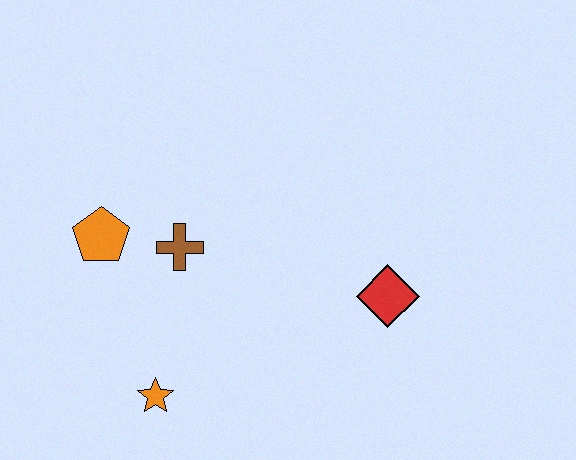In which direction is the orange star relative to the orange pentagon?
The orange star is below the orange pentagon.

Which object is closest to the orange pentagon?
The brown cross is closest to the orange pentagon.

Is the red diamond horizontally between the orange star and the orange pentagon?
No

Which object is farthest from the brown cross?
The red diamond is farthest from the brown cross.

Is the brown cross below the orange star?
No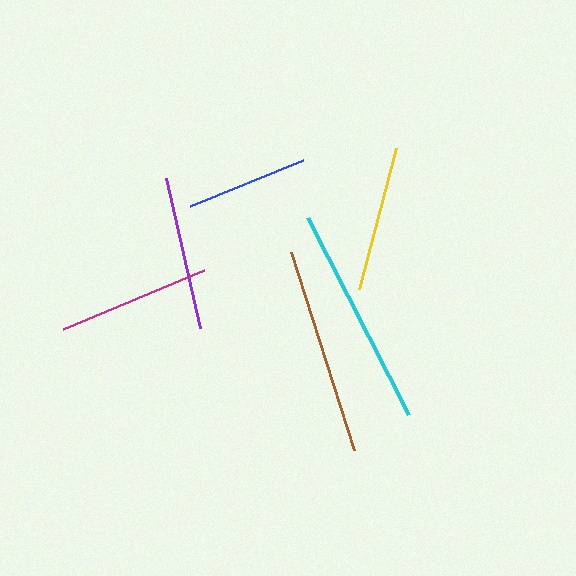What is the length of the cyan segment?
The cyan segment is approximately 221 pixels long.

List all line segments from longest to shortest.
From longest to shortest: cyan, brown, purple, magenta, yellow, blue.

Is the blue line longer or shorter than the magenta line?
The magenta line is longer than the blue line.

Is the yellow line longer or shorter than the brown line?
The brown line is longer than the yellow line.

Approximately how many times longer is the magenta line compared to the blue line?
The magenta line is approximately 1.3 times the length of the blue line.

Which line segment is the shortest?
The blue line is the shortest at approximately 122 pixels.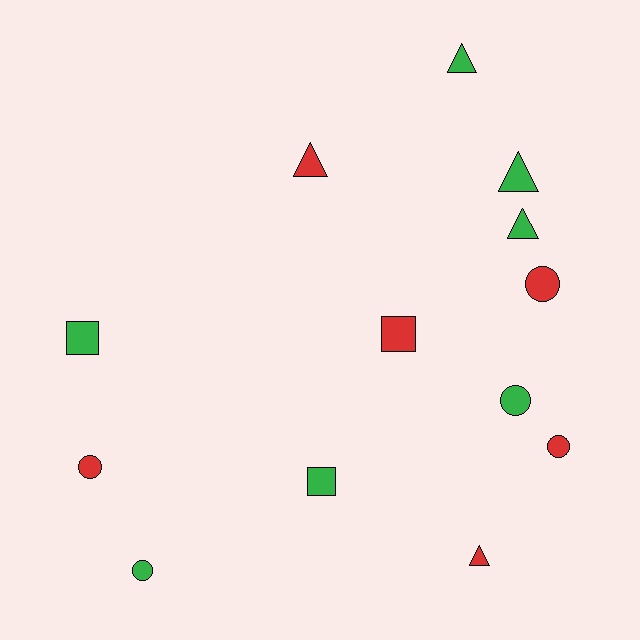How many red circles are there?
There are 3 red circles.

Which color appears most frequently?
Green, with 7 objects.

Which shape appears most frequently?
Triangle, with 5 objects.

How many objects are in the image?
There are 13 objects.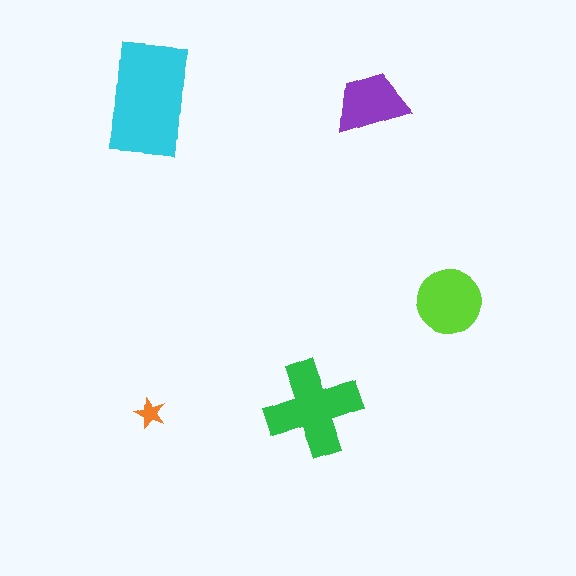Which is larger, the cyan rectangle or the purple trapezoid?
The cyan rectangle.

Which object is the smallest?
The orange star.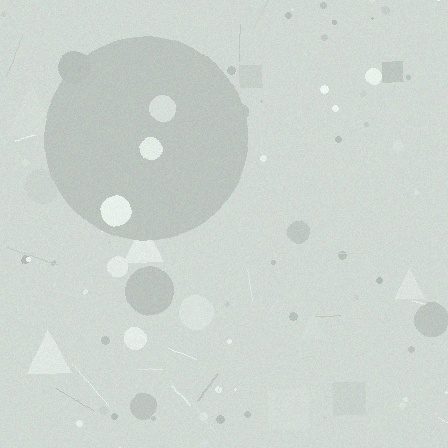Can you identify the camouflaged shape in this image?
The camouflaged shape is a circle.